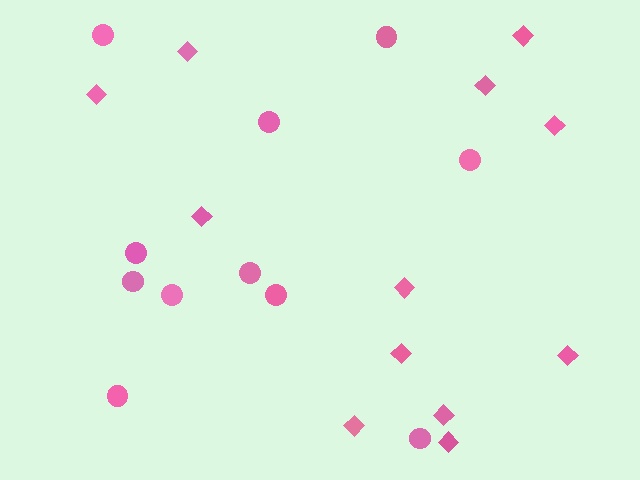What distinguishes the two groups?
There are 2 groups: one group of circles (11) and one group of diamonds (12).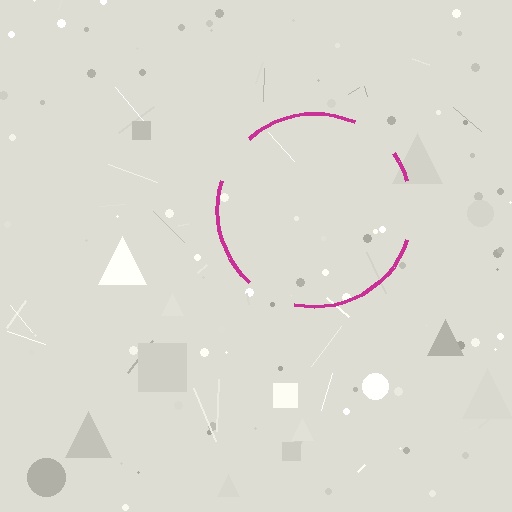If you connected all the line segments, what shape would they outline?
They would outline a circle.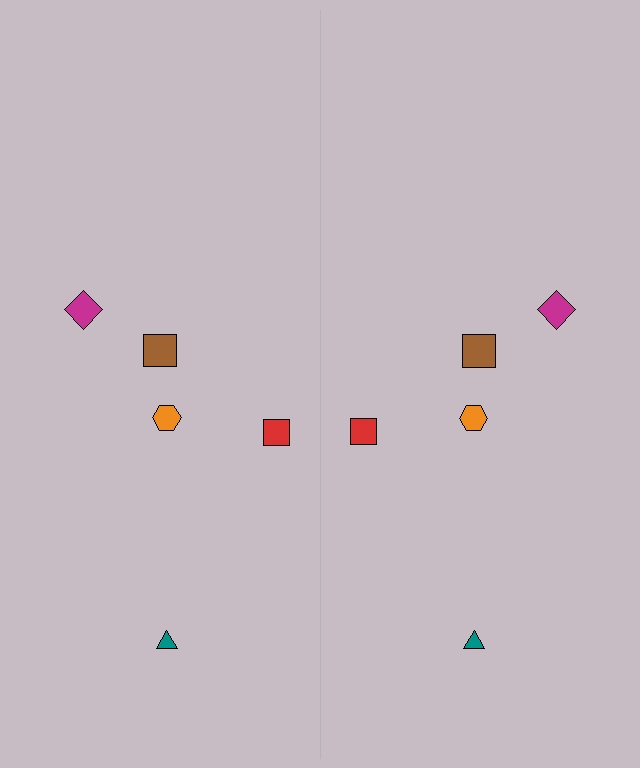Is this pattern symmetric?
Yes, this pattern has bilateral (reflection) symmetry.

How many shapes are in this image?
There are 10 shapes in this image.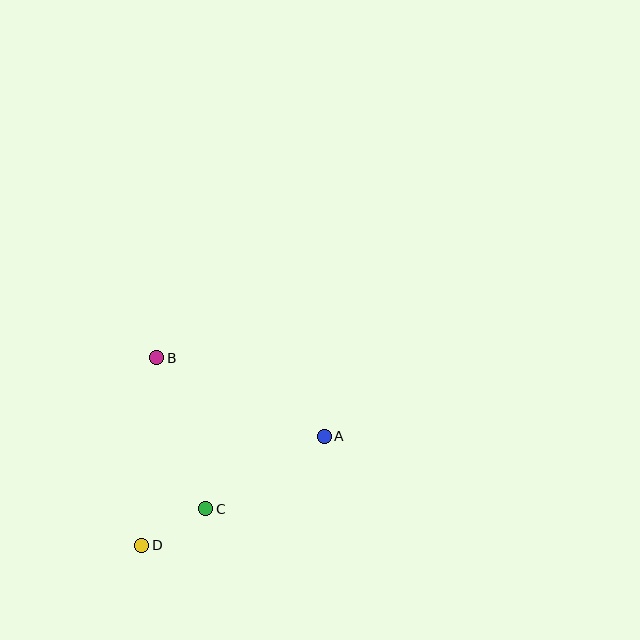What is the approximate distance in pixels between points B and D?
The distance between B and D is approximately 188 pixels.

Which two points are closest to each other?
Points C and D are closest to each other.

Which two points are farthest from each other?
Points A and D are farthest from each other.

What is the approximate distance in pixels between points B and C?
The distance between B and C is approximately 159 pixels.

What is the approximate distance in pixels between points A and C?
The distance between A and C is approximately 139 pixels.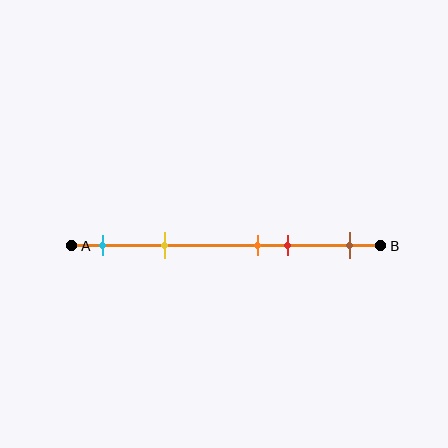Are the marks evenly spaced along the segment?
No, the marks are not evenly spaced.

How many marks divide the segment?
There are 5 marks dividing the segment.